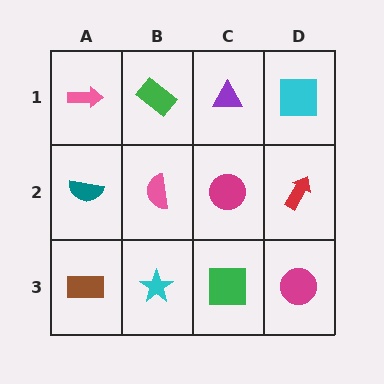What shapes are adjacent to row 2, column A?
A pink arrow (row 1, column A), a brown rectangle (row 3, column A), a pink semicircle (row 2, column B).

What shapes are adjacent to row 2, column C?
A purple triangle (row 1, column C), a green square (row 3, column C), a pink semicircle (row 2, column B), a red arrow (row 2, column D).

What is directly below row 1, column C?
A magenta circle.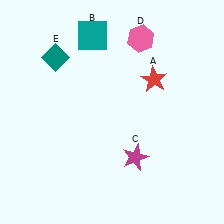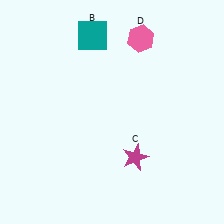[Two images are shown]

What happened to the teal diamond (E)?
The teal diamond (E) was removed in Image 2. It was in the top-left area of Image 1.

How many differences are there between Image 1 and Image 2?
There are 2 differences between the two images.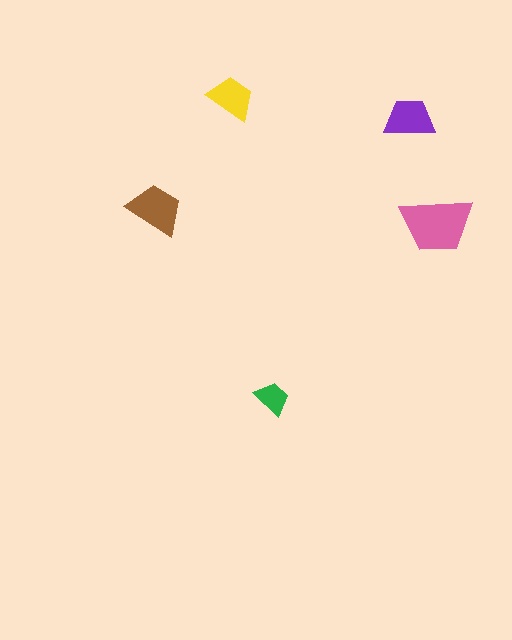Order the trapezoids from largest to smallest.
the pink one, the brown one, the purple one, the yellow one, the green one.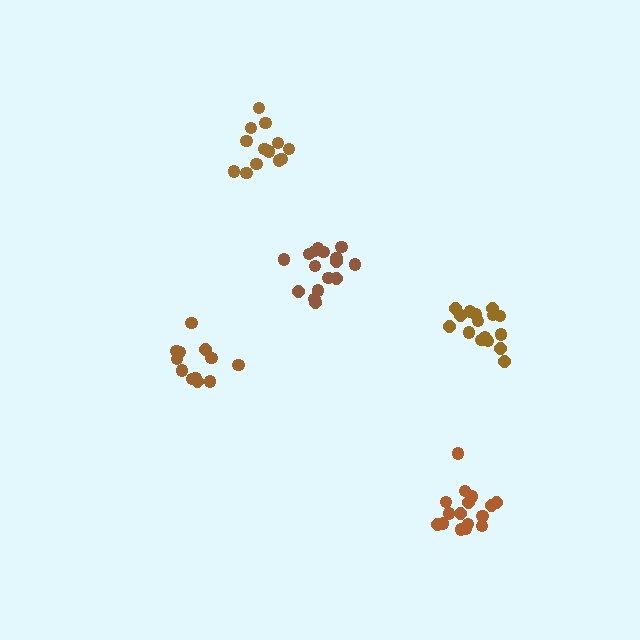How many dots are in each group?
Group 1: 12 dots, Group 2: 17 dots, Group 3: 16 dots, Group 4: 16 dots, Group 5: 13 dots (74 total).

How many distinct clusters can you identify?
There are 5 distinct clusters.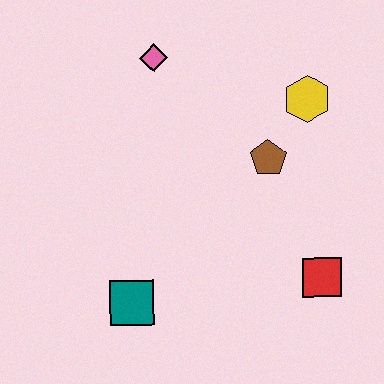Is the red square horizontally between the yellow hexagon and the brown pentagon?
No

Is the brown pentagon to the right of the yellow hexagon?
No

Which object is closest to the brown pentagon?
The yellow hexagon is closest to the brown pentagon.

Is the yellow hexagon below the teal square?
No